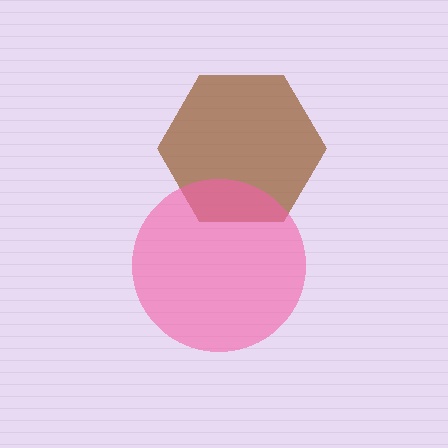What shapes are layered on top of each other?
The layered shapes are: a brown hexagon, a pink circle.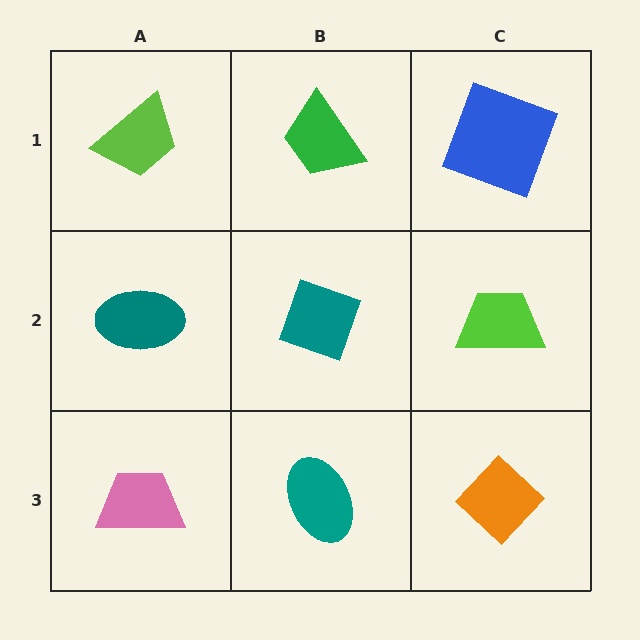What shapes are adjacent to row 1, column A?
A teal ellipse (row 2, column A), a green trapezoid (row 1, column B).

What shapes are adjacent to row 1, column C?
A lime trapezoid (row 2, column C), a green trapezoid (row 1, column B).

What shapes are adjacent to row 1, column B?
A teal diamond (row 2, column B), a lime trapezoid (row 1, column A), a blue square (row 1, column C).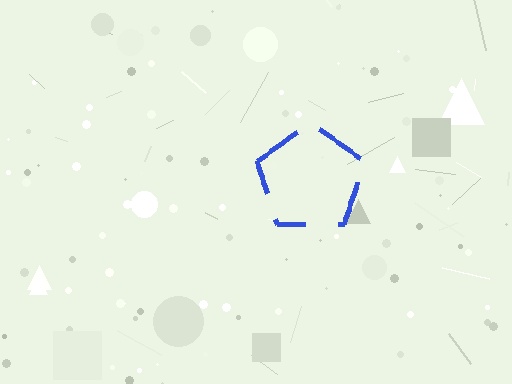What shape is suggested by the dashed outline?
The dashed outline suggests a pentagon.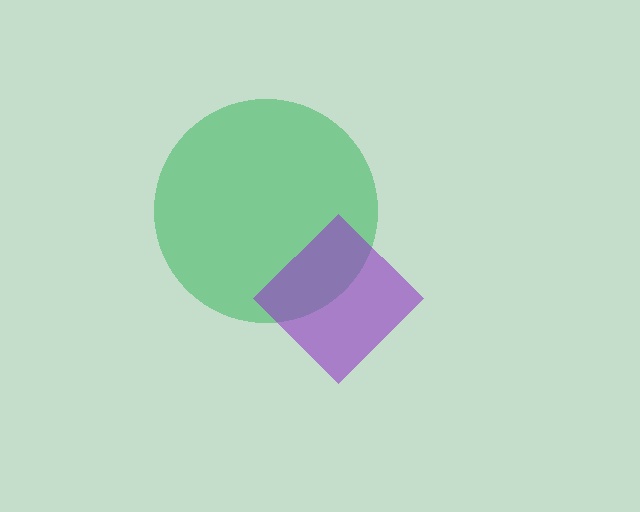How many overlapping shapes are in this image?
There are 2 overlapping shapes in the image.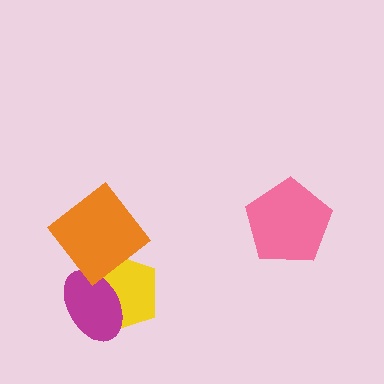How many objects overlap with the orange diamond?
1 object overlaps with the orange diamond.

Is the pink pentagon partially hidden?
No, no other shape covers it.